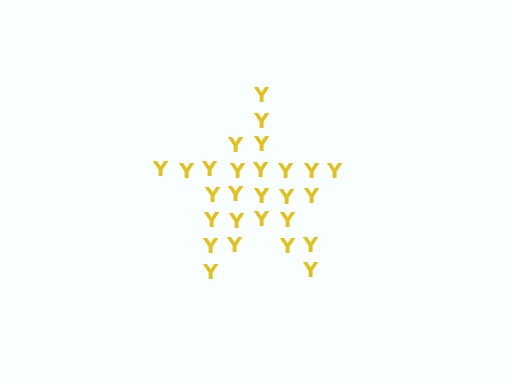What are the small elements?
The small elements are letter Y's.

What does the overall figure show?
The overall figure shows a star.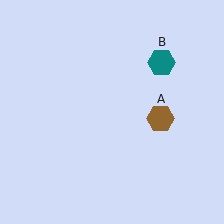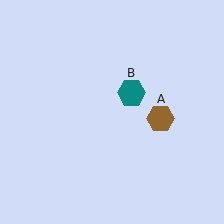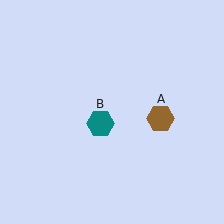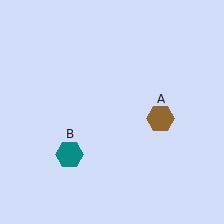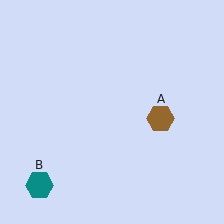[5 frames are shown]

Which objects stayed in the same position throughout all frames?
Brown hexagon (object A) remained stationary.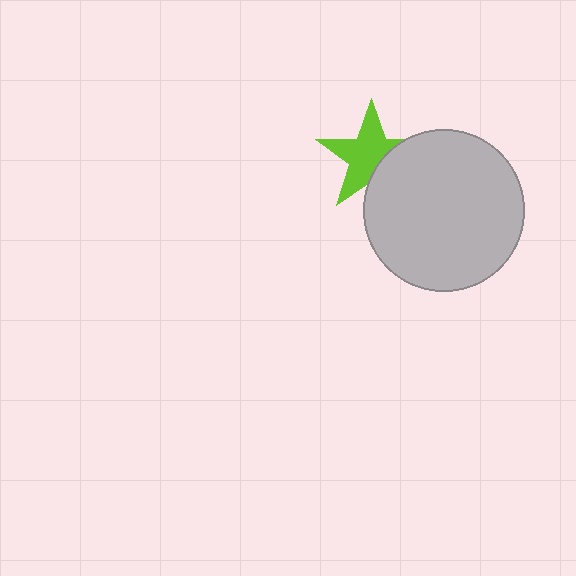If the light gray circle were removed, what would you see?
You would see the complete lime star.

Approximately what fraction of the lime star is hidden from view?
Roughly 33% of the lime star is hidden behind the light gray circle.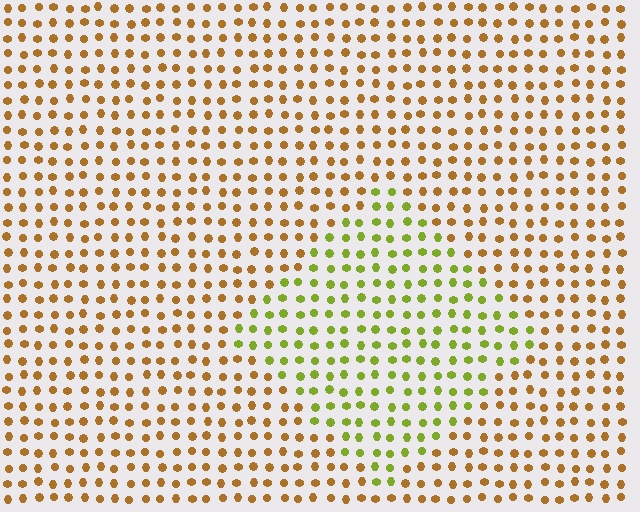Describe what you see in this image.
The image is filled with small brown elements in a uniform arrangement. A diamond-shaped region is visible where the elements are tinted to a slightly different hue, forming a subtle color boundary.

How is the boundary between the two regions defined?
The boundary is defined purely by a slight shift in hue (about 47 degrees). Spacing, size, and orientation are identical on both sides.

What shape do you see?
I see a diamond.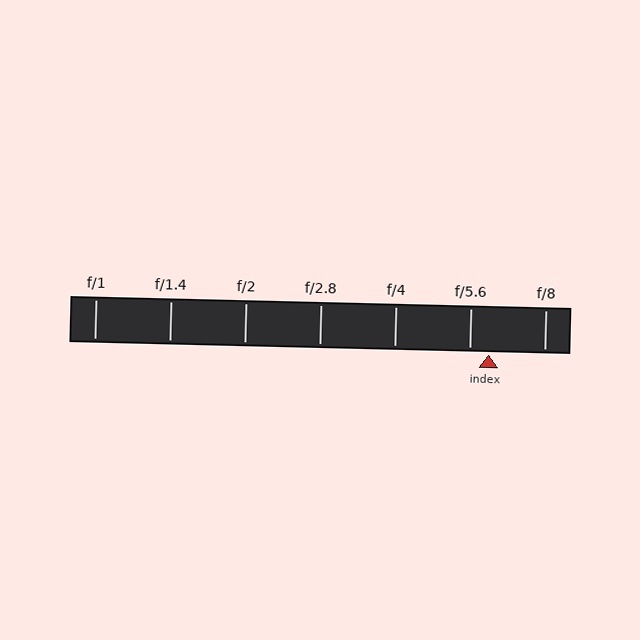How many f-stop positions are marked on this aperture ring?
There are 7 f-stop positions marked.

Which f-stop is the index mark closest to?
The index mark is closest to f/5.6.